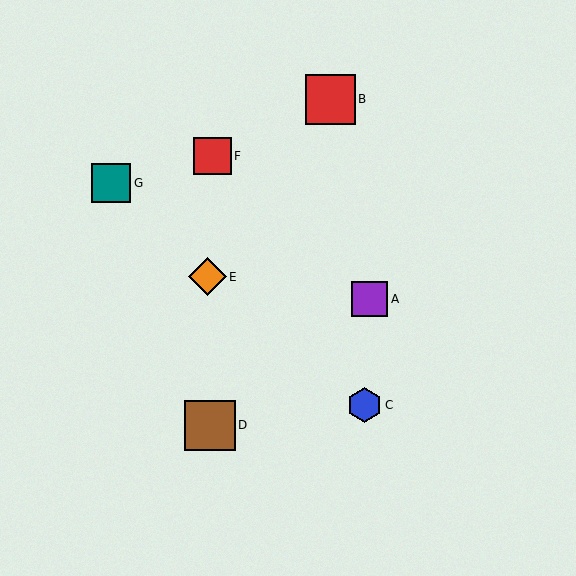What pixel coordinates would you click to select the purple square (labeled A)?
Click at (370, 299) to select the purple square A.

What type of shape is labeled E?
Shape E is an orange diamond.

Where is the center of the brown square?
The center of the brown square is at (210, 425).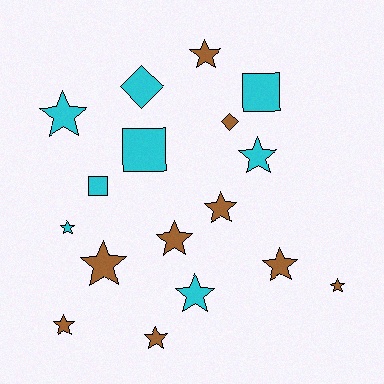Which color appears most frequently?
Brown, with 9 objects.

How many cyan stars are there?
There are 4 cyan stars.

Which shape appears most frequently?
Star, with 12 objects.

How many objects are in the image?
There are 17 objects.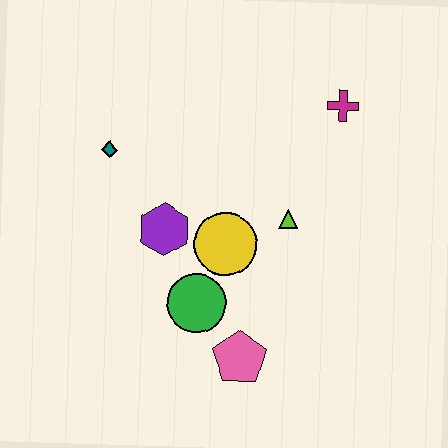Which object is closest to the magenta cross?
The lime triangle is closest to the magenta cross.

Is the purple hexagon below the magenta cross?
Yes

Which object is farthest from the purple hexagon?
The magenta cross is farthest from the purple hexagon.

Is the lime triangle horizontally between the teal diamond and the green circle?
No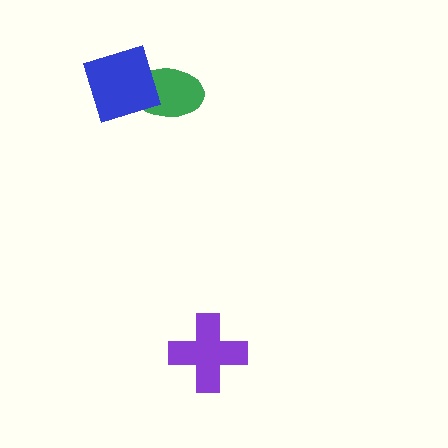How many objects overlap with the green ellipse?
1 object overlaps with the green ellipse.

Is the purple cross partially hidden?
No, no other shape covers it.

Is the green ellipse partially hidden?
Yes, it is partially covered by another shape.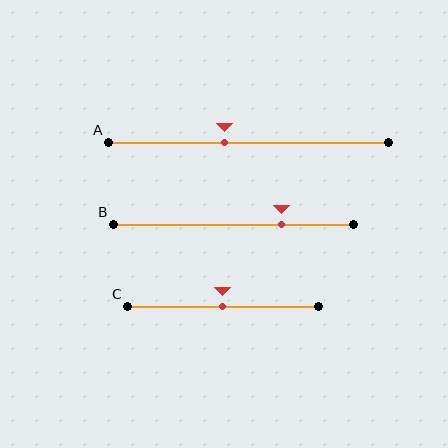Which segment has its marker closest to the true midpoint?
Segment C has its marker closest to the true midpoint.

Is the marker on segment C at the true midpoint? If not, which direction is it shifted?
Yes, the marker on segment C is at the true midpoint.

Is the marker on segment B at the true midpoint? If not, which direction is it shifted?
No, the marker on segment B is shifted to the right by about 20% of the segment length.